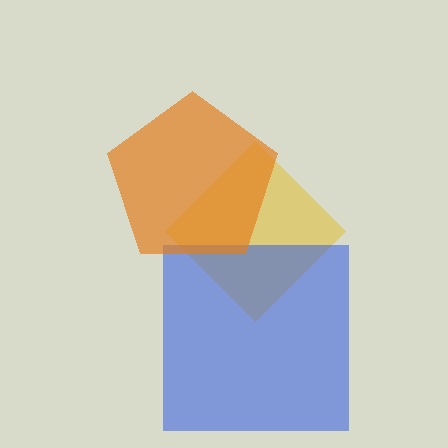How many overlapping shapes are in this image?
There are 3 overlapping shapes in the image.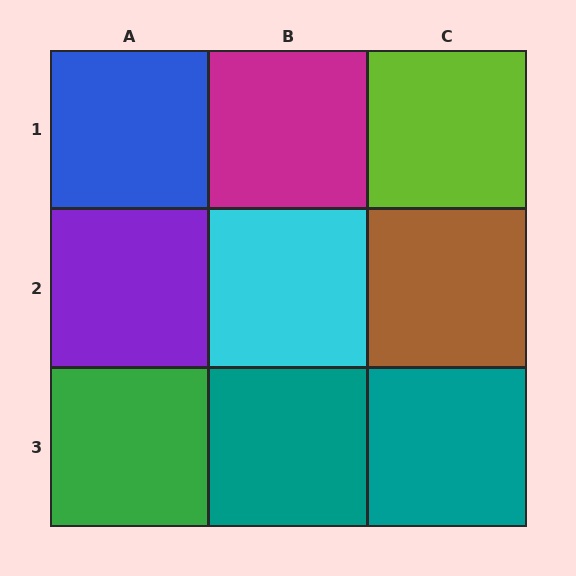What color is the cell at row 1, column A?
Blue.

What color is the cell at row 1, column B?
Magenta.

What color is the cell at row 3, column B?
Teal.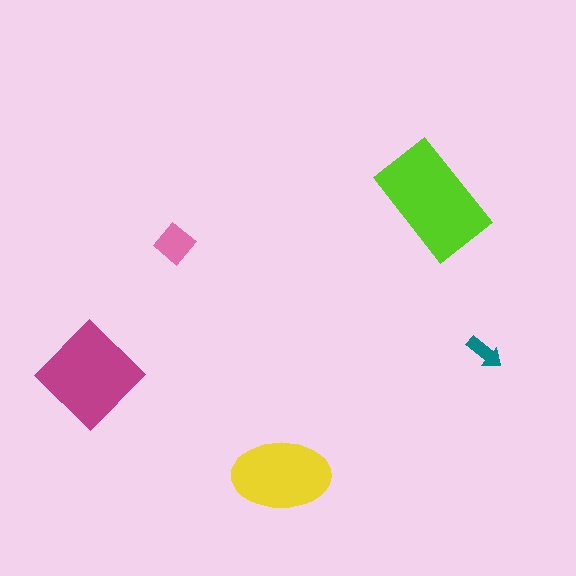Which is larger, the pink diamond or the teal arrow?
The pink diamond.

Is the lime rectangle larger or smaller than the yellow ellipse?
Larger.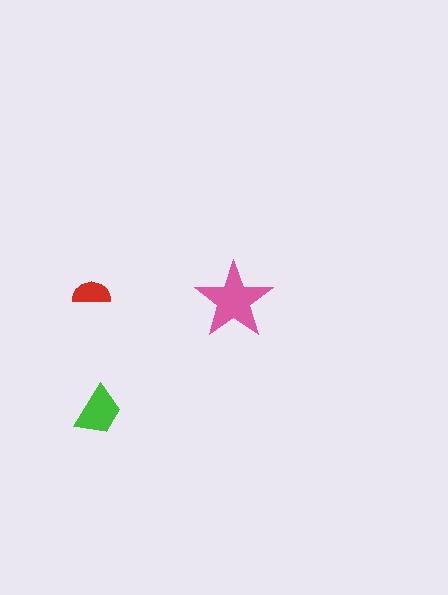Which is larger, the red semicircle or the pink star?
The pink star.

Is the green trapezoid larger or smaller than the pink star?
Smaller.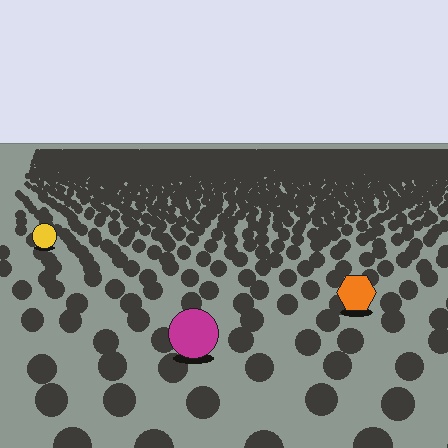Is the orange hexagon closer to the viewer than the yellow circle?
Yes. The orange hexagon is closer — you can tell from the texture gradient: the ground texture is coarser near it.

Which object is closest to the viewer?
The magenta circle is closest. The texture marks near it are larger and more spread out.